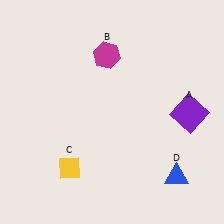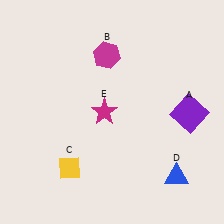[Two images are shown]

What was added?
A magenta star (E) was added in Image 2.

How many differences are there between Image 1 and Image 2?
There is 1 difference between the two images.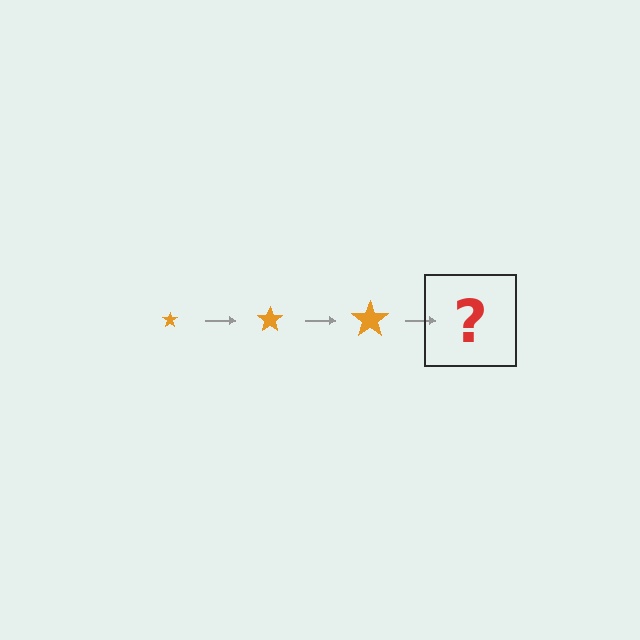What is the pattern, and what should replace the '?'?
The pattern is that the star gets progressively larger each step. The '?' should be an orange star, larger than the previous one.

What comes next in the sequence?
The next element should be an orange star, larger than the previous one.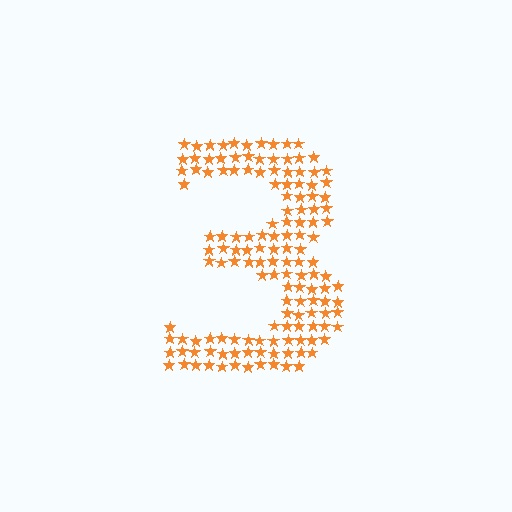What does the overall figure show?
The overall figure shows the digit 3.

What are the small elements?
The small elements are stars.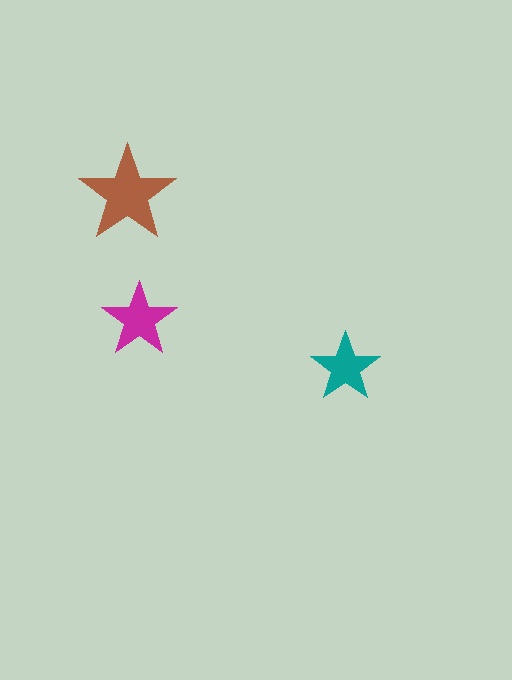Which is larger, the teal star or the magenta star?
The magenta one.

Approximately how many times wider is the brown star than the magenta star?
About 1.5 times wider.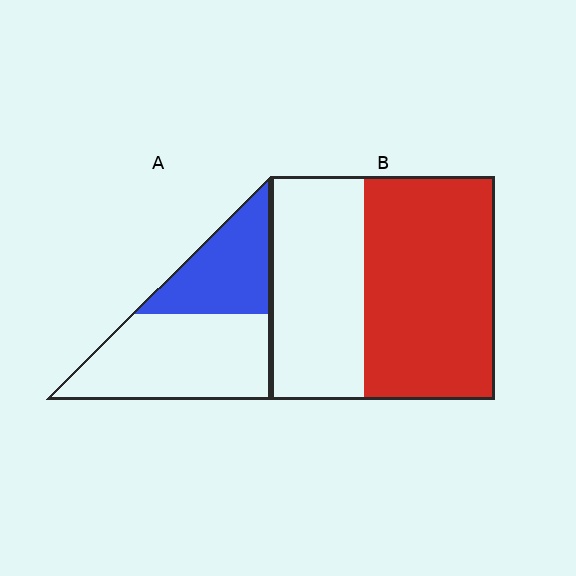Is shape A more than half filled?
No.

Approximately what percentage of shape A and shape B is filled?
A is approximately 40% and B is approximately 60%.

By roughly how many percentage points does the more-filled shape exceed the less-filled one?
By roughly 20 percentage points (B over A).